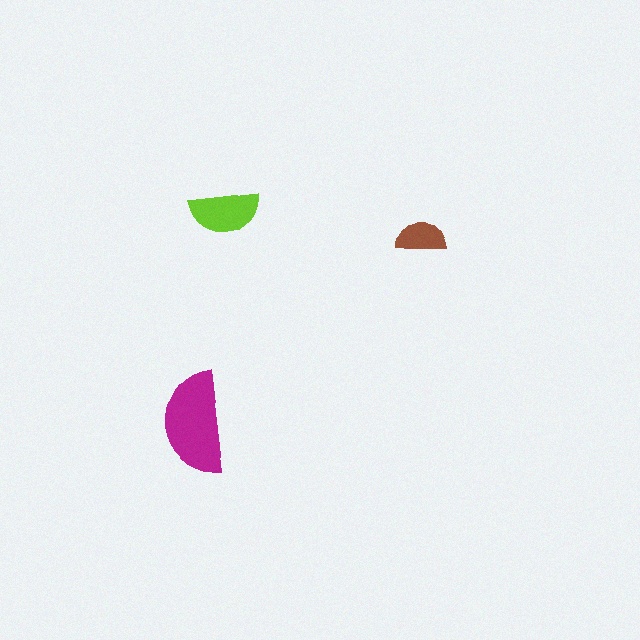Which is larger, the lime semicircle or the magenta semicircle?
The magenta one.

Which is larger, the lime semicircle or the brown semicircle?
The lime one.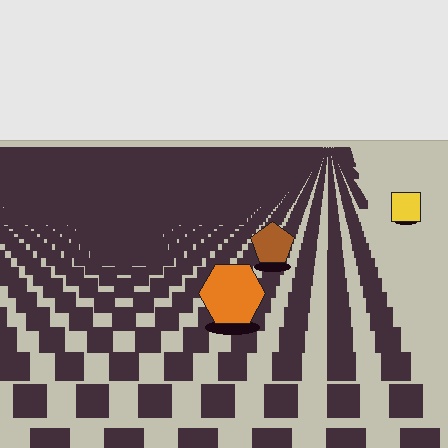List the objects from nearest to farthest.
From nearest to farthest: the orange hexagon, the brown pentagon, the yellow square.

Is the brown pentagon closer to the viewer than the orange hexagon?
No. The orange hexagon is closer — you can tell from the texture gradient: the ground texture is coarser near it.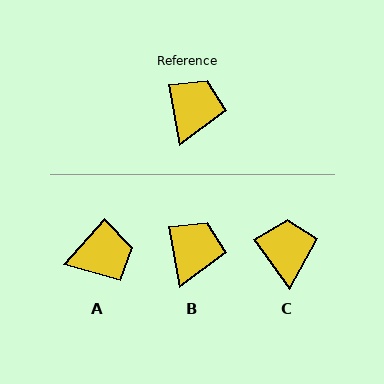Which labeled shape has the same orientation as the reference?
B.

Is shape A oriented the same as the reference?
No, it is off by about 52 degrees.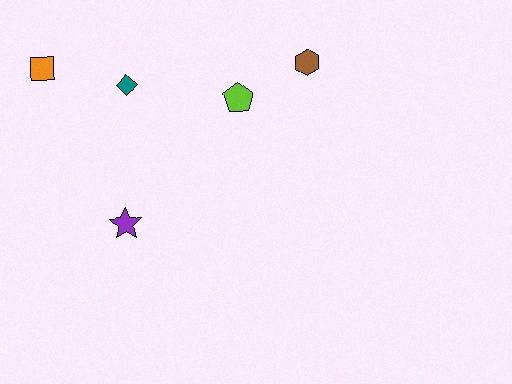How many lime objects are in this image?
There is 1 lime object.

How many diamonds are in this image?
There is 1 diamond.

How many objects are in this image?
There are 5 objects.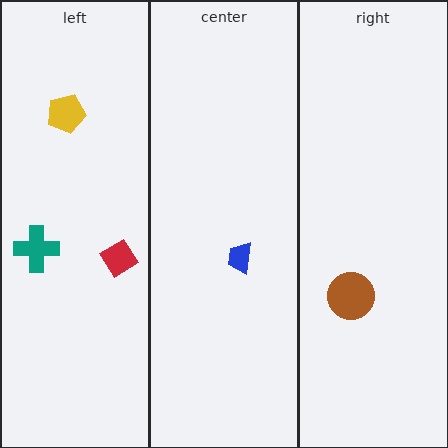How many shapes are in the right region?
1.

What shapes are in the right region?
The brown circle.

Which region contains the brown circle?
The right region.